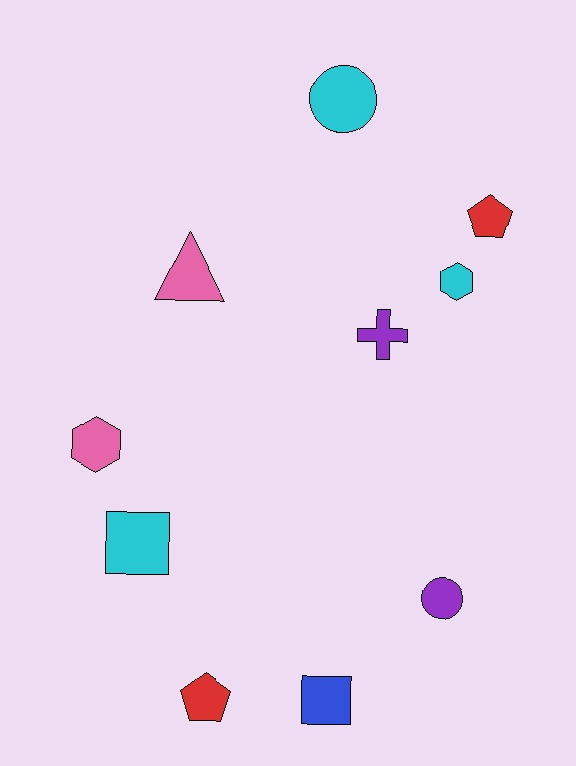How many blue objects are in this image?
There is 1 blue object.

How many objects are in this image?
There are 10 objects.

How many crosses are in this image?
There is 1 cross.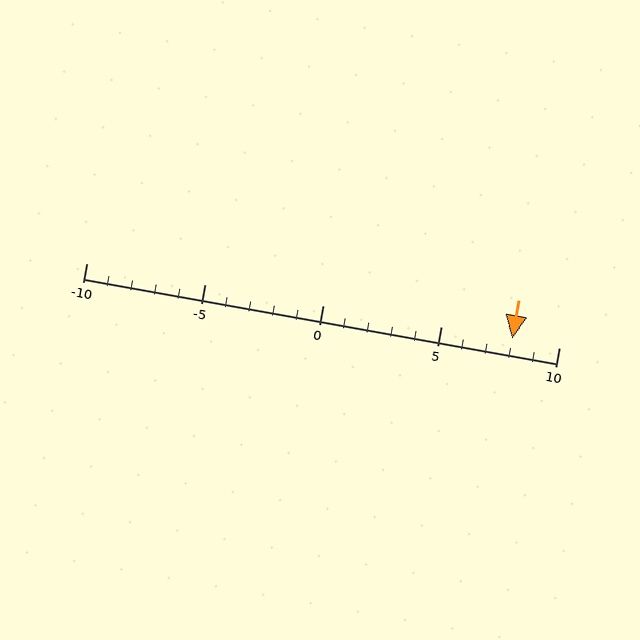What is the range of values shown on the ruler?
The ruler shows values from -10 to 10.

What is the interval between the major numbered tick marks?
The major tick marks are spaced 5 units apart.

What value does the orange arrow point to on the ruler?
The orange arrow points to approximately 8.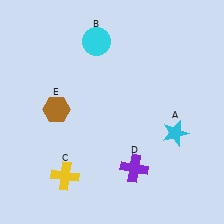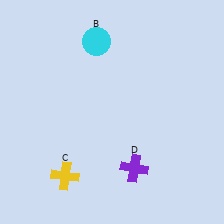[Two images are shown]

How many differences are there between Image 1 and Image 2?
There are 2 differences between the two images.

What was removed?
The brown hexagon (E), the cyan star (A) were removed in Image 2.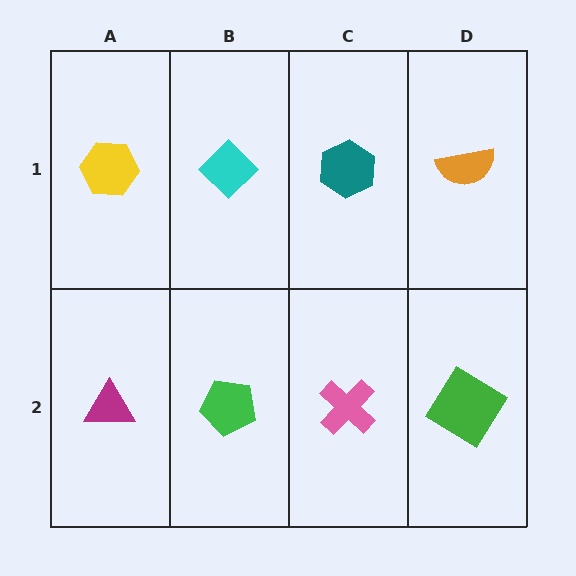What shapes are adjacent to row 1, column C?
A pink cross (row 2, column C), a cyan diamond (row 1, column B), an orange semicircle (row 1, column D).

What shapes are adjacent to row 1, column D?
A green diamond (row 2, column D), a teal hexagon (row 1, column C).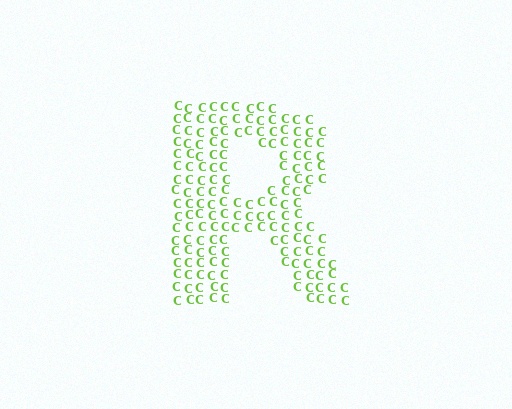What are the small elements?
The small elements are letter C's.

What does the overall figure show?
The overall figure shows the letter R.